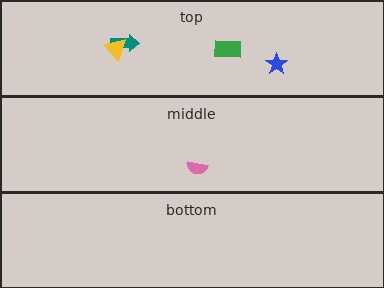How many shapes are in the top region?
4.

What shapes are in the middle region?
The pink semicircle.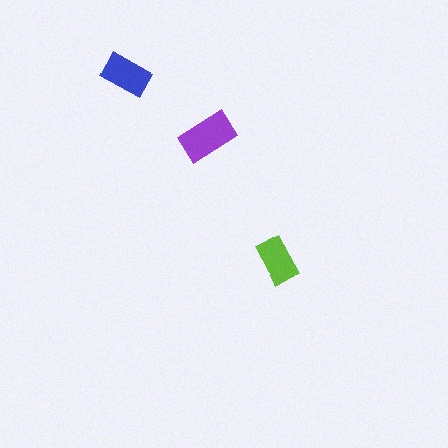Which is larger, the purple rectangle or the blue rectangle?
The purple one.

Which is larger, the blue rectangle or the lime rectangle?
The blue one.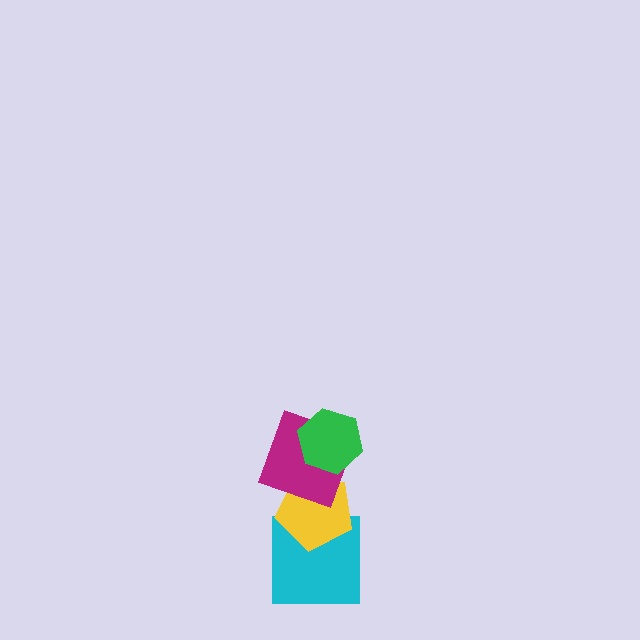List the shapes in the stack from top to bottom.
From top to bottom: the green hexagon, the magenta square, the yellow pentagon, the cyan square.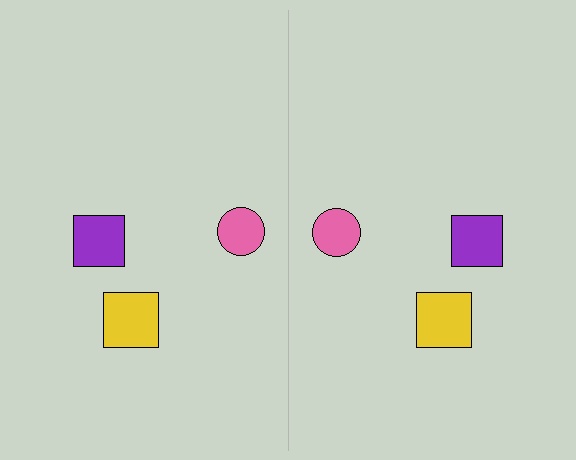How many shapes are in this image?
There are 6 shapes in this image.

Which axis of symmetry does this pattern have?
The pattern has a vertical axis of symmetry running through the center of the image.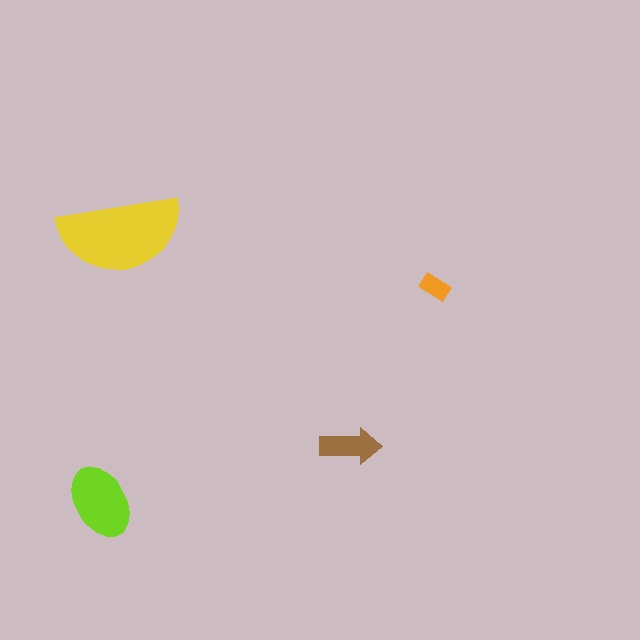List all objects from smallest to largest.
The orange rectangle, the brown arrow, the lime ellipse, the yellow semicircle.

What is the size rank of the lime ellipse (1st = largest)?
2nd.